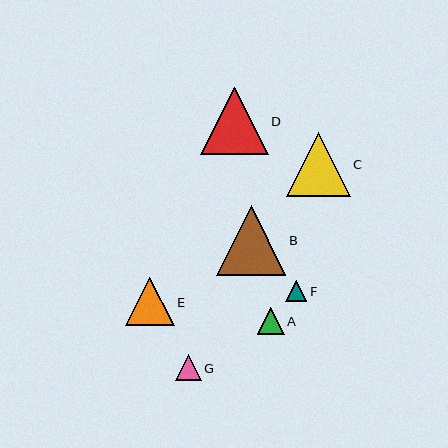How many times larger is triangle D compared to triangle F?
Triangle D is approximately 3.2 times the size of triangle F.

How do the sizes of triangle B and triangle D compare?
Triangle B and triangle D are approximately the same size.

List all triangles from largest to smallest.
From largest to smallest: B, D, C, E, A, G, F.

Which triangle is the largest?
Triangle B is the largest with a size of approximately 70 pixels.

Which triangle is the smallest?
Triangle F is the smallest with a size of approximately 21 pixels.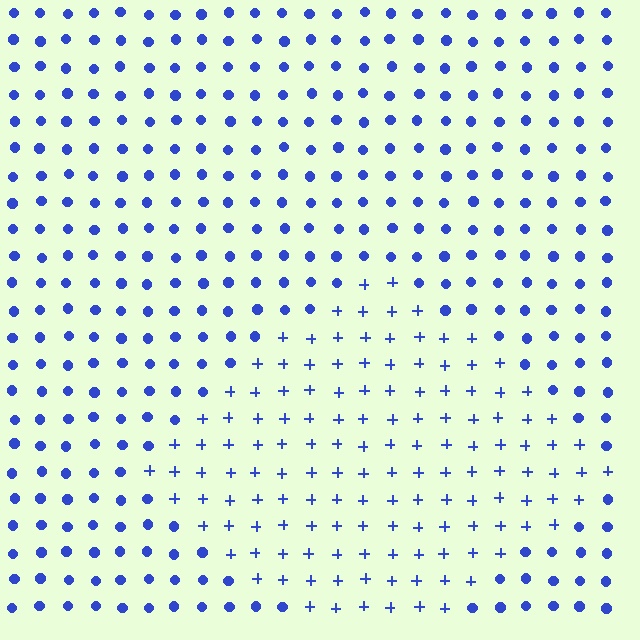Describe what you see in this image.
The image is filled with small blue elements arranged in a uniform grid. A diamond-shaped region contains plus signs, while the surrounding area contains circles. The boundary is defined purely by the change in element shape.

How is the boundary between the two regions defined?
The boundary is defined by a change in element shape: plus signs inside vs. circles outside. All elements share the same color and spacing.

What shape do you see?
I see a diamond.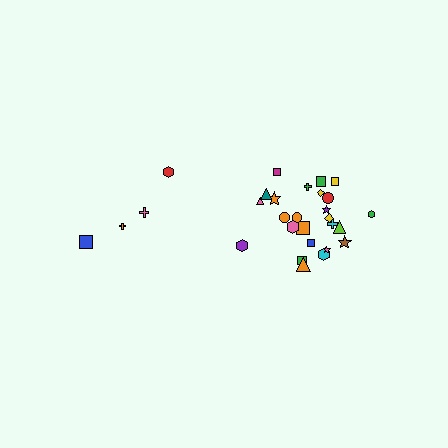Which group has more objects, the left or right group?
The right group.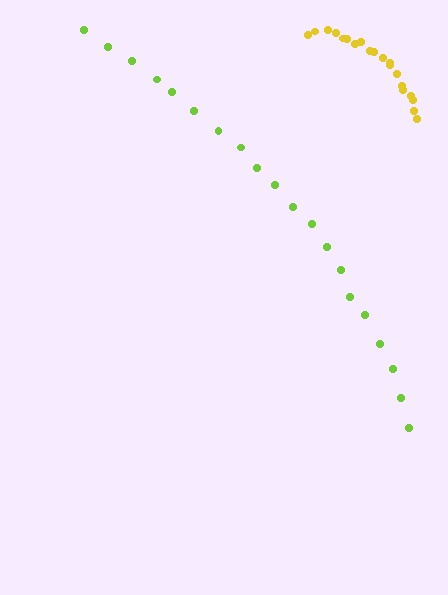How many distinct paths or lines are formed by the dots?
There are 2 distinct paths.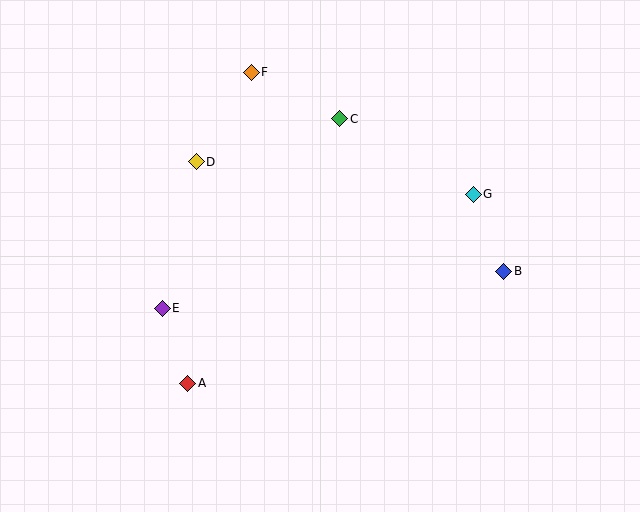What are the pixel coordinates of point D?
Point D is at (196, 162).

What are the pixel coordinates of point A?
Point A is at (188, 383).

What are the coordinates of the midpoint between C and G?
The midpoint between C and G is at (406, 157).